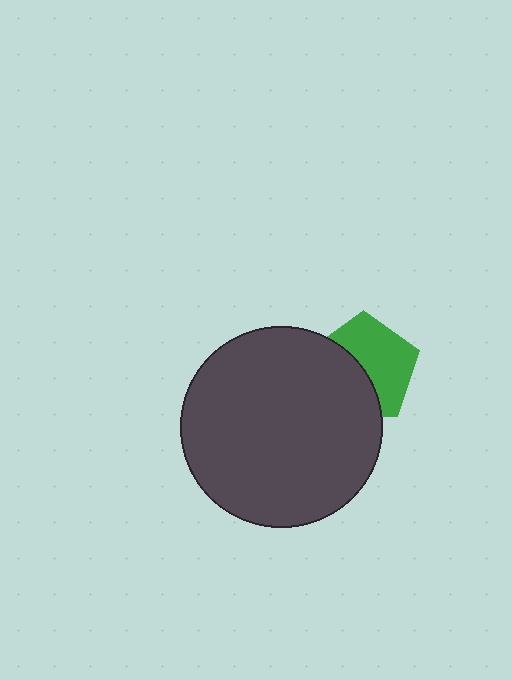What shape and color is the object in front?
The object in front is a dark gray circle.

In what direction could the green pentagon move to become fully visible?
The green pentagon could move right. That would shift it out from behind the dark gray circle entirely.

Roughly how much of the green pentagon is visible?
About half of it is visible (roughly 55%).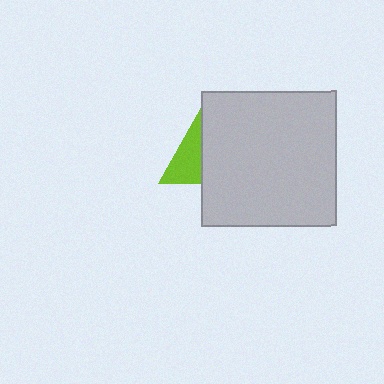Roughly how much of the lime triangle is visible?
A small part of it is visible (roughly 40%).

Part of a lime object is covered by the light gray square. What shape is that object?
It is a triangle.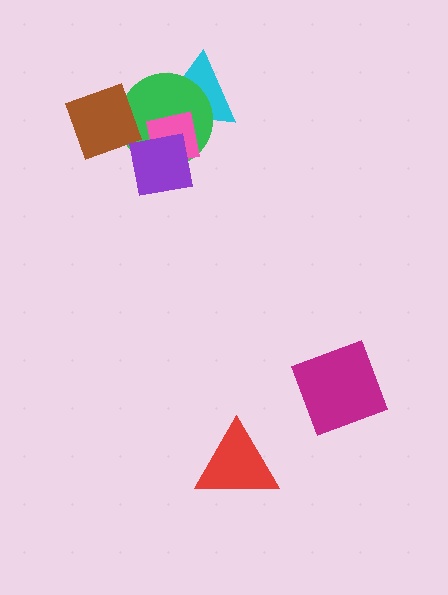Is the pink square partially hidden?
Yes, it is partially covered by another shape.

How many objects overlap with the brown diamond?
1 object overlaps with the brown diamond.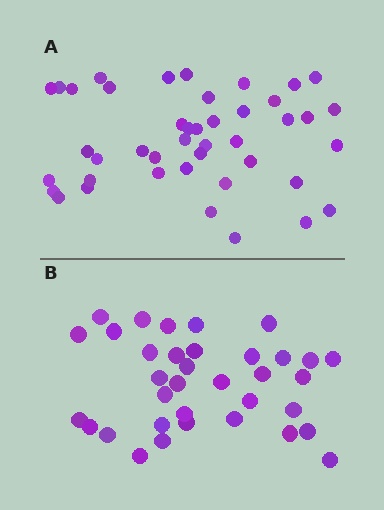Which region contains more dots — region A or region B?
Region A (the top region) has more dots.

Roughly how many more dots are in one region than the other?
Region A has roughly 8 or so more dots than region B.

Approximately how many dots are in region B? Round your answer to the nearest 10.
About 40 dots. (The exact count is 35, which rounds to 40.)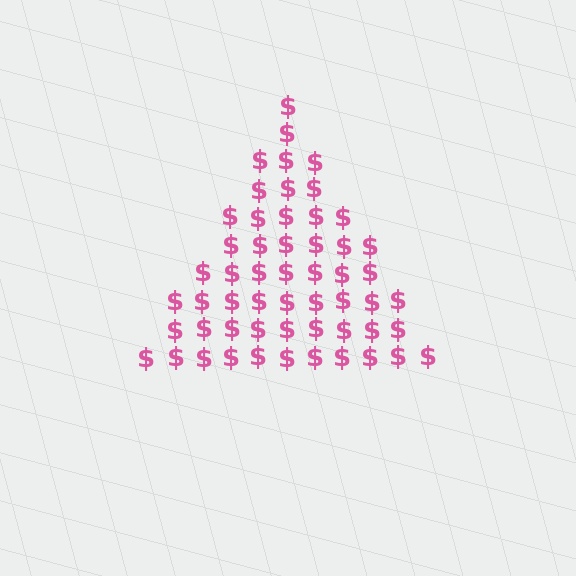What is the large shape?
The large shape is a triangle.